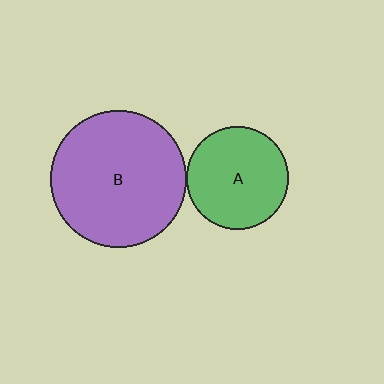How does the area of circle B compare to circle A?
Approximately 1.8 times.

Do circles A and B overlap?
Yes.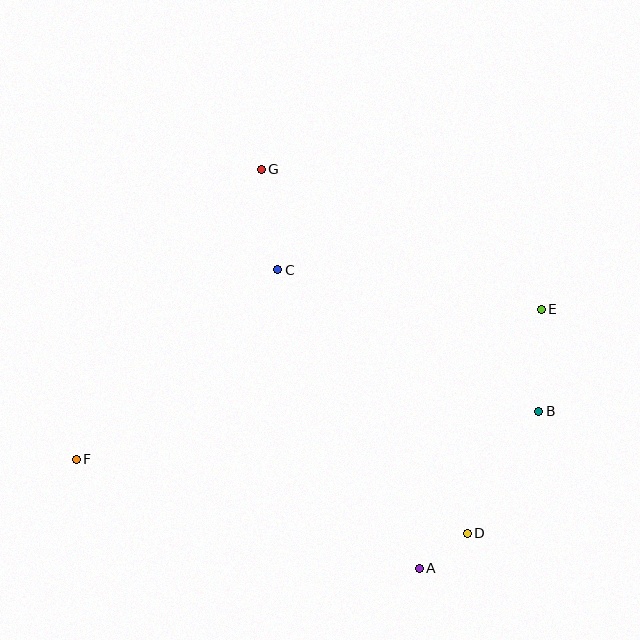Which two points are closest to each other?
Points A and D are closest to each other.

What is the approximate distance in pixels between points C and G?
The distance between C and G is approximately 102 pixels.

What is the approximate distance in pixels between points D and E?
The distance between D and E is approximately 236 pixels.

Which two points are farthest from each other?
Points E and F are farthest from each other.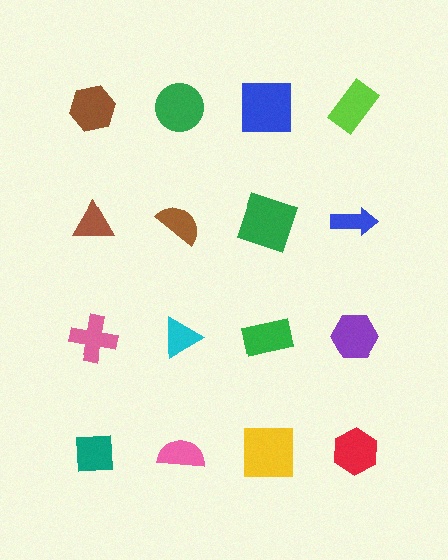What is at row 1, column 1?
A brown hexagon.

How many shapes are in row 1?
4 shapes.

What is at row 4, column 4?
A red hexagon.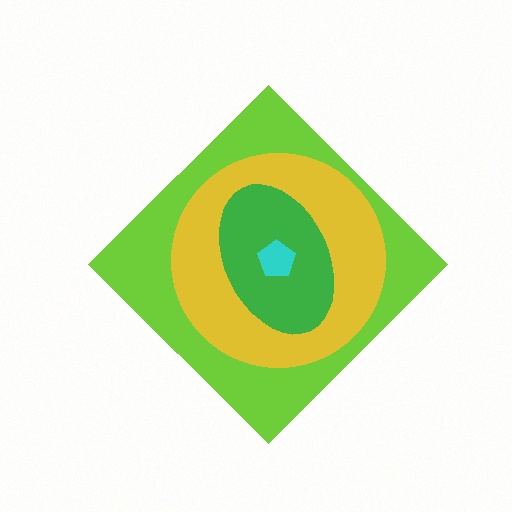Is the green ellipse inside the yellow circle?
Yes.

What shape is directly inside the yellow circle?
The green ellipse.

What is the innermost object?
The cyan pentagon.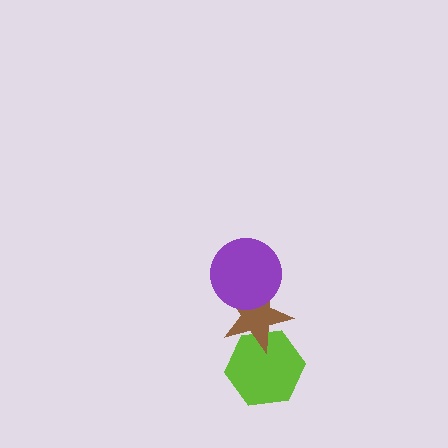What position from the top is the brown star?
The brown star is 2nd from the top.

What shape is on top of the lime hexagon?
The brown star is on top of the lime hexagon.